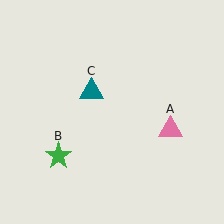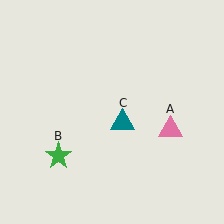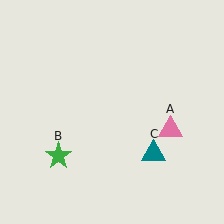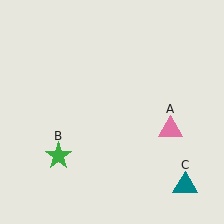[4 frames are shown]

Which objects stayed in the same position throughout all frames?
Pink triangle (object A) and green star (object B) remained stationary.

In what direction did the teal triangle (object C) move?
The teal triangle (object C) moved down and to the right.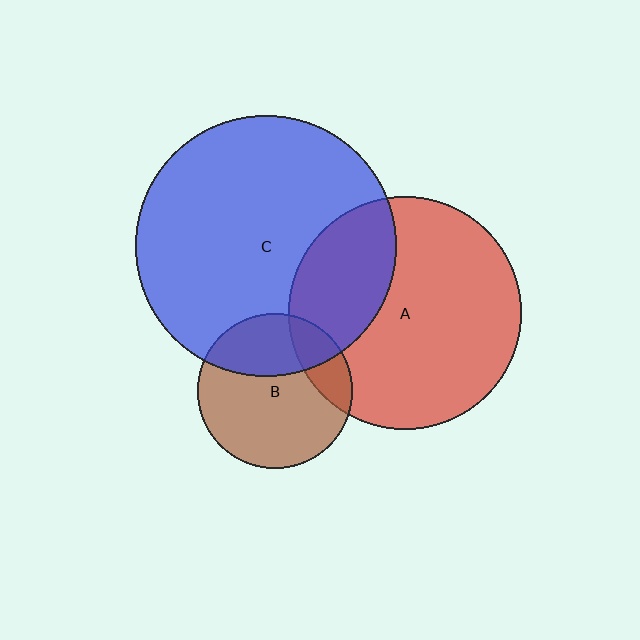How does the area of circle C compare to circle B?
Approximately 2.8 times.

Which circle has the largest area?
Circle C (blue).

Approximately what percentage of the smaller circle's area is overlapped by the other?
Approximately 35%.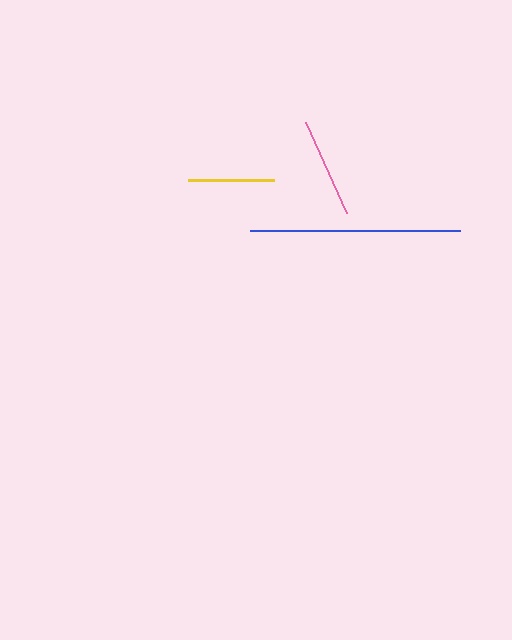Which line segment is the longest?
The blue line is the longest at approximately 210 pixels.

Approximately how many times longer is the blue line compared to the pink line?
The blue line is approximately 2.1 times the length of the pink line.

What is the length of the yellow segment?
The yellow segment is approximately 86 pixels long.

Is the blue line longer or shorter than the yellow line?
The blue line is longer than the yellow line.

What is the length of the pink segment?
The pink segment is approximately 100 pixels long.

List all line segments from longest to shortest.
From longest to shortest: blue, pink, yellow.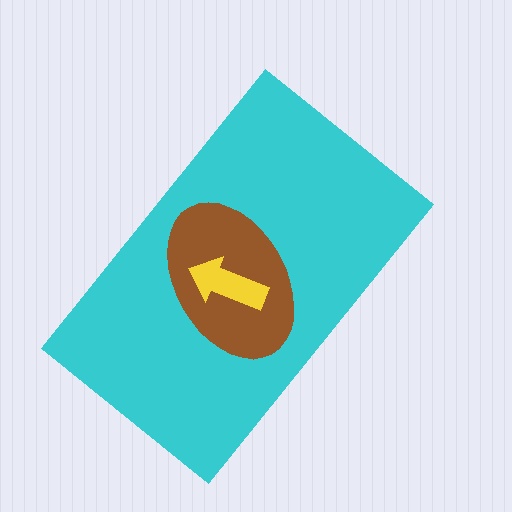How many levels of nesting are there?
3.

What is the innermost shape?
The yellow arrow.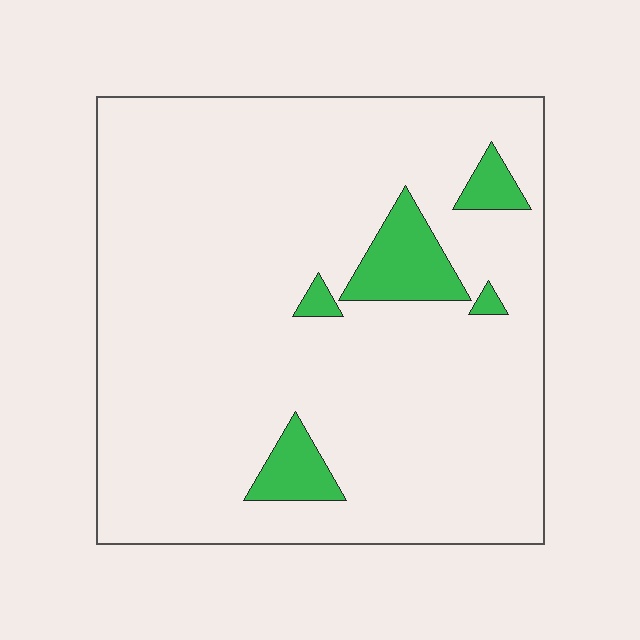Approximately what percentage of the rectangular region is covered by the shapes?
Approximately 10%.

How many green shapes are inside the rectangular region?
5.